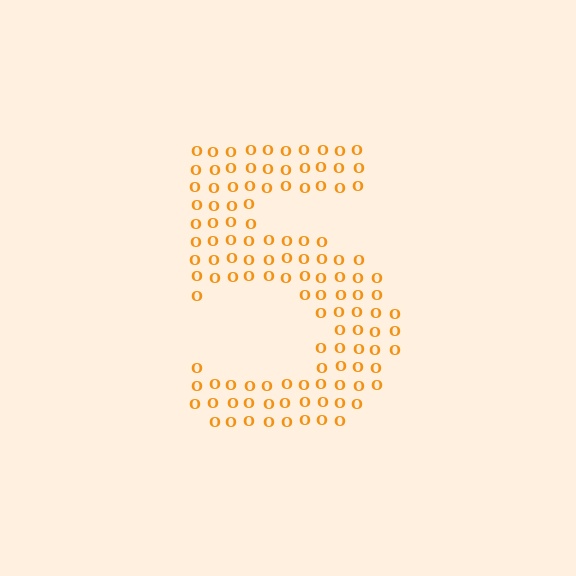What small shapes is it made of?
It is made of small letter O's.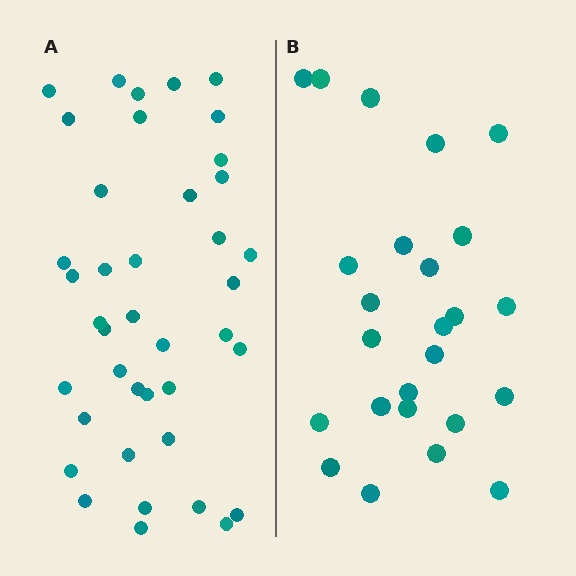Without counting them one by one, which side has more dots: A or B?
Region A (the left region) has more dots.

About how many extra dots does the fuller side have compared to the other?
Region A has approximately 15 more dots than region B.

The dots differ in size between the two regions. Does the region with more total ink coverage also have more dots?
No. Region B has more total ink coverage because its dots are larger, but region A actually contains more individual dots. Total area can be misleading — the number of items is what matters here.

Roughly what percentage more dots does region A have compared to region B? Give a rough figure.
About 60% more.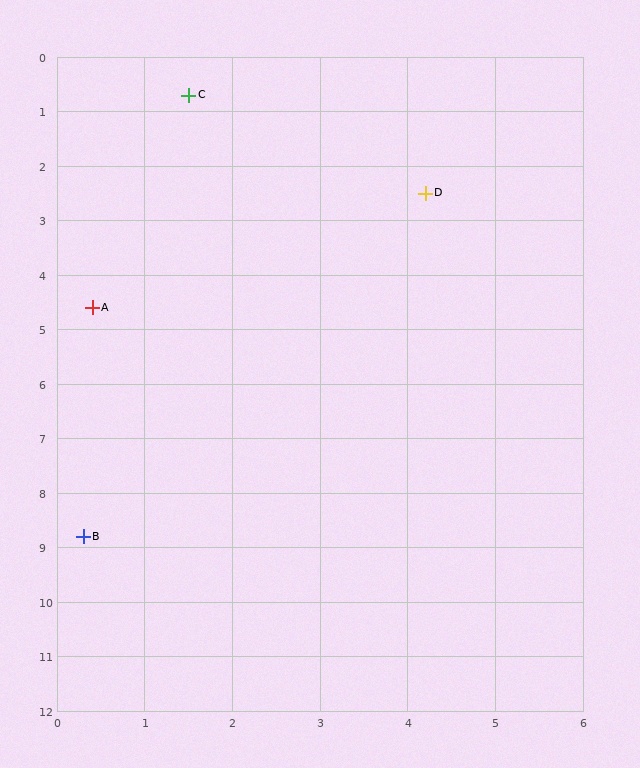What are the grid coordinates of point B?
Point B is at approximately (0.3, 8.8).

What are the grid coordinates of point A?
Point A is at approximately (0.4, 4.6).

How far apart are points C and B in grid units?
Points C and B are about 8.2 grid units apart.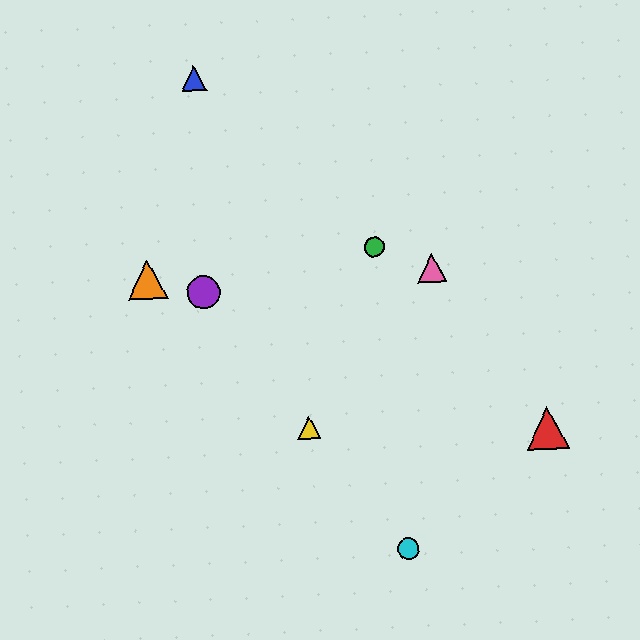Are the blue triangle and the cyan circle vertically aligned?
No, the blue triangle is at x≈194 and the cyan circle is at x≈409.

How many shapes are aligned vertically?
2 shapes (the blue triangle, the purple circle) are aligned vertically.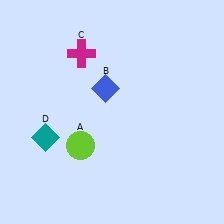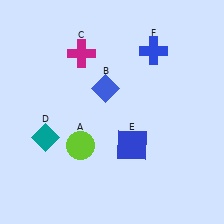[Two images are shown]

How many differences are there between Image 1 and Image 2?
There are 2 differences between the two images.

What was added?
A blue square (E), a blue cross (F) were added in Image 2.